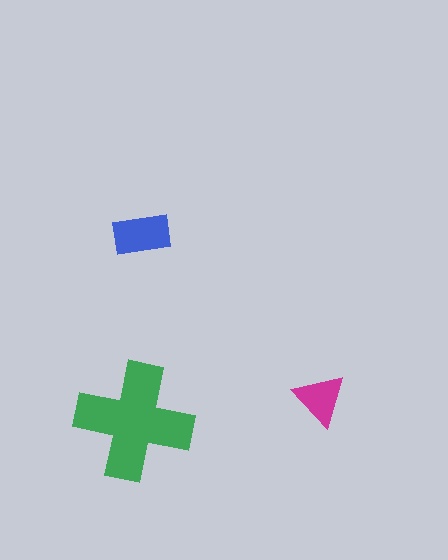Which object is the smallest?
The magenta triangle.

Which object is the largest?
The green cross.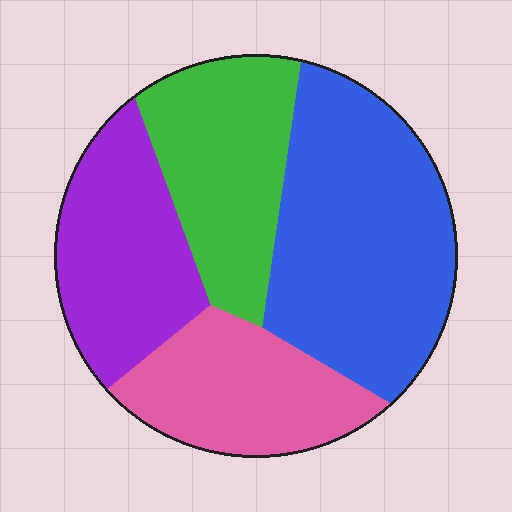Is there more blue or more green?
Blue.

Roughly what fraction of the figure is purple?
Purple takes up about one fifth (1/5) of the figure.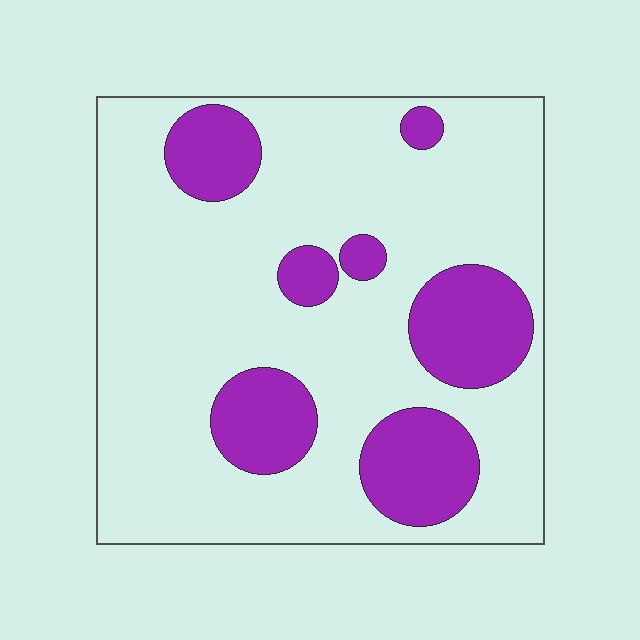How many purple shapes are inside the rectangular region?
7.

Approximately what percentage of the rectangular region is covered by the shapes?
Approximately 25%.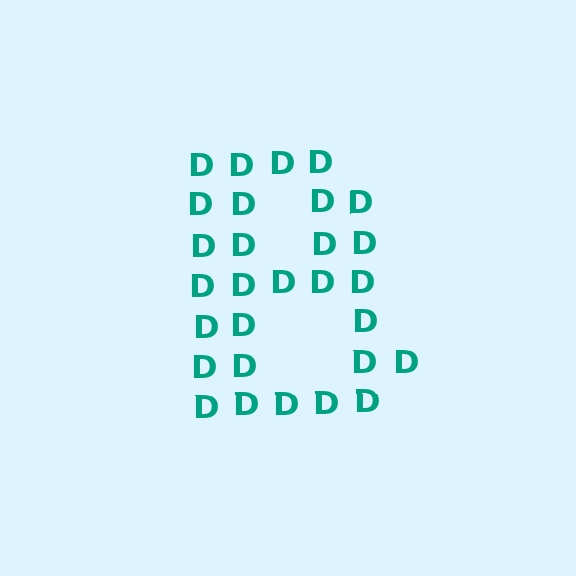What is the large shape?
The large shape is the letter B.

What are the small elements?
The small elements are letter D's.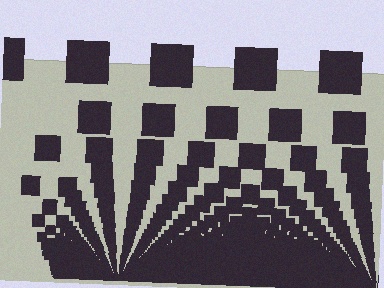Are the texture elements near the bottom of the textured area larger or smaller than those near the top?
Smaller. The gradient is inverted — elements near the bottom are smaller and denser.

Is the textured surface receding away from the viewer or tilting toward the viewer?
The surface appears to tilt toward the viewer. Texture elements get larger and sparser toward the top.